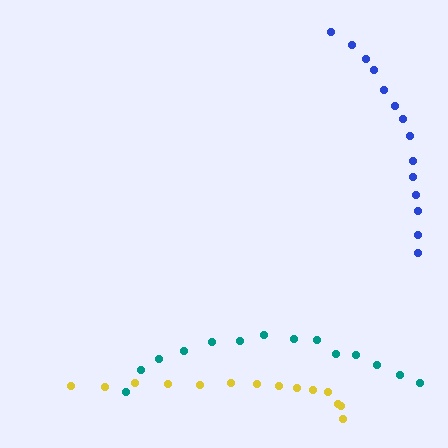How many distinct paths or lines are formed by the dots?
There are 3 distinct paths.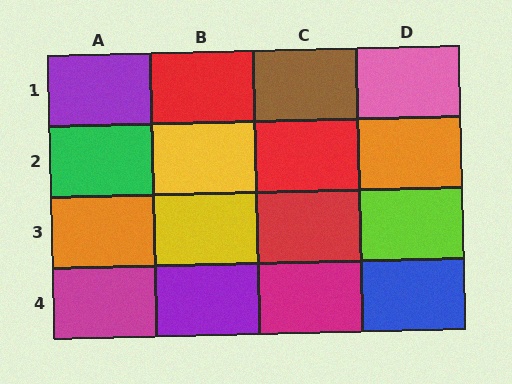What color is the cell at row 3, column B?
Yellow.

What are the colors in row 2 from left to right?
Green, yellow, red, orange.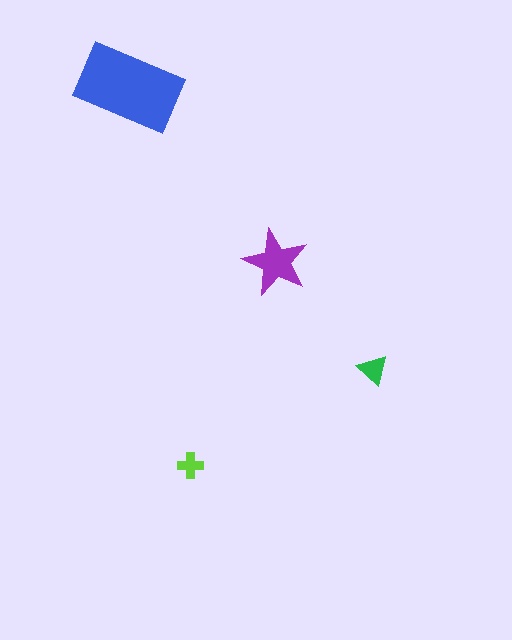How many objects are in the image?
There are 4 objects in the image.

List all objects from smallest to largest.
The lime cross, the green triangle, the purple star, the blue rectangle.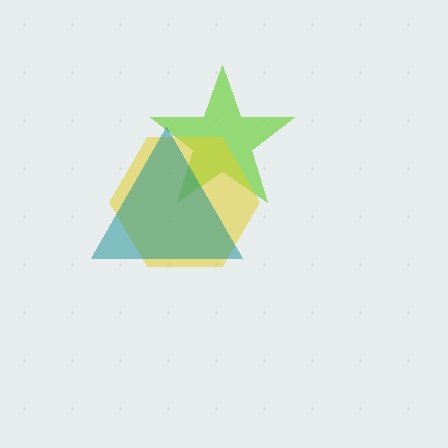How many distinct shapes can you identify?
There are 3 distinct shapes: a lime star, a yellow hexagon, a teal triangle.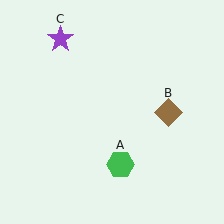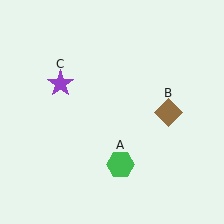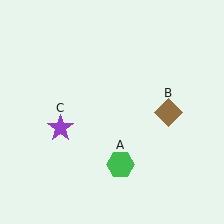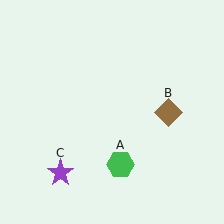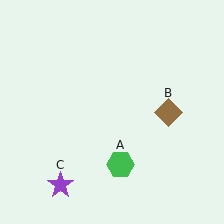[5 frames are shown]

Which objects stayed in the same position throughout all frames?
Green hexagon (object A) and brown diamond (object B) remained stationary.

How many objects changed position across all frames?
1 object changed position: purple star (object C).